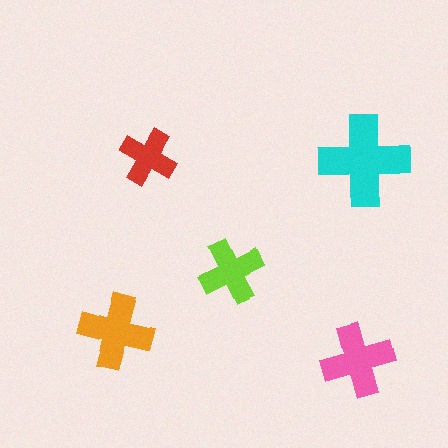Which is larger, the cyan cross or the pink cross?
The cyan one.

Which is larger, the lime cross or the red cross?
The lime one.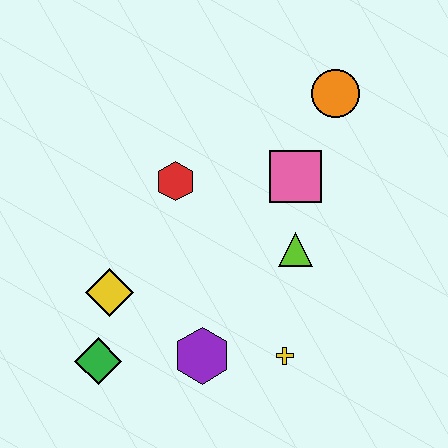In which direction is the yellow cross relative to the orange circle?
The yellow cross is below the orange circle.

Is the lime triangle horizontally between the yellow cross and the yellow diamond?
No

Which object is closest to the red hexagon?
The pink square is closest to the red hexagon.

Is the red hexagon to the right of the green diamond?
Yes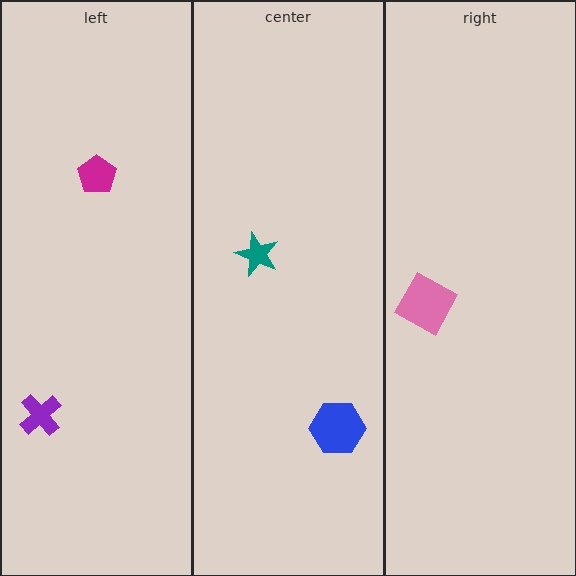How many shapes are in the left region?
2.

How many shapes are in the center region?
2.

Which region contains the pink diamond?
The right region.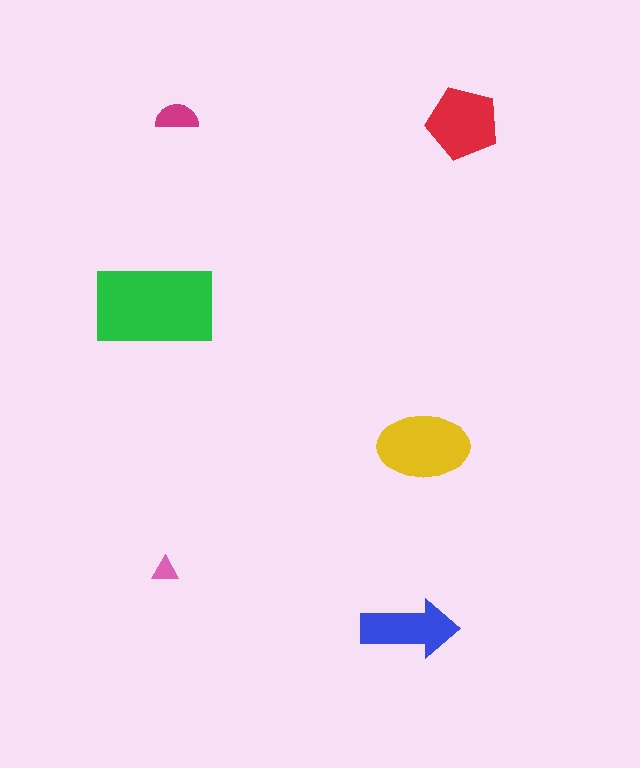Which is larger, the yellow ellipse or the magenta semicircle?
The yellow ellipse.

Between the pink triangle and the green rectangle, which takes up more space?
The green rectangle.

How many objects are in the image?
There are 6 objects in the image.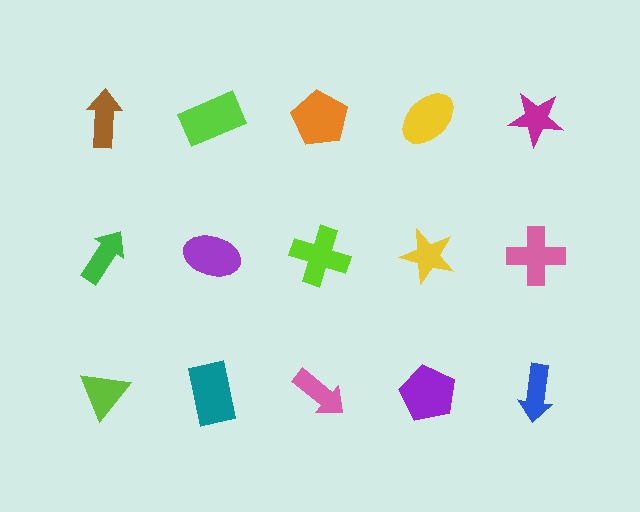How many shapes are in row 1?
5 shapes.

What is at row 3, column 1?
A lime triangle.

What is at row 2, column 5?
A pink cross.